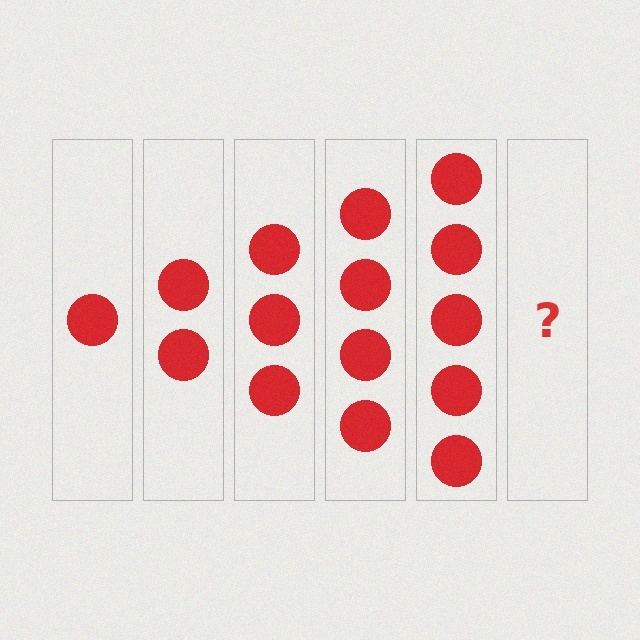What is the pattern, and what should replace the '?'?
The pattern is that each step adds one more circle. The '?' should be 6 circles.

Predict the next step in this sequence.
The next step is 6 circles.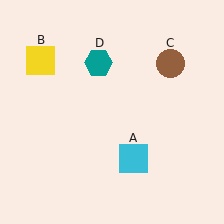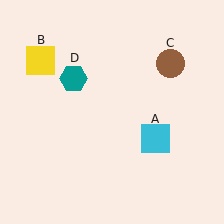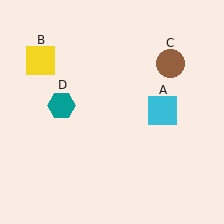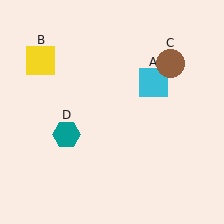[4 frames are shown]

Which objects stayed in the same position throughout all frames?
Yellow square (object B) and brown circle (object C) remained stationary.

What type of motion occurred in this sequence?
The cyan square (object A), teal hexagon (object D) rotated counterclockwise around the center of the scene.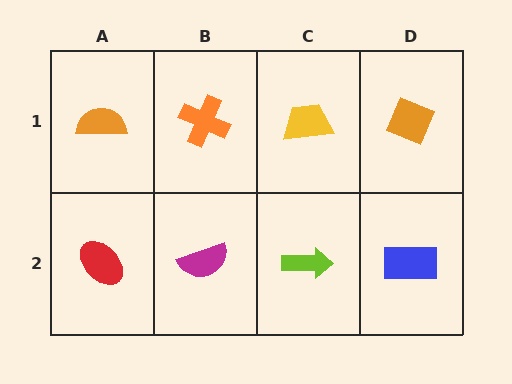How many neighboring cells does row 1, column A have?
2.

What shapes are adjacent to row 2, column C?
A yellow trapezoid (row 1, column C), a magenta semicircle (row 2, column B), a blue rectangle (row 2, column D).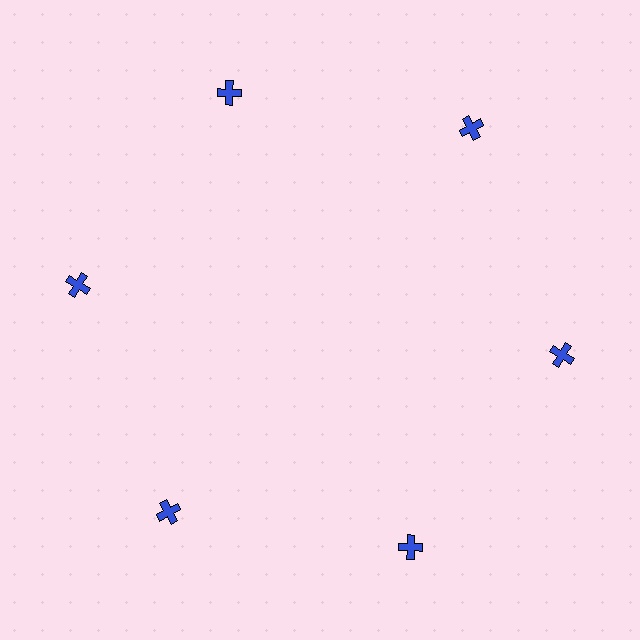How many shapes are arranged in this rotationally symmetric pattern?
There are 6 shapes, arranged in 6 groups of 1.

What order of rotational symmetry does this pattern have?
This pattern has 6-fold rotational symmetry.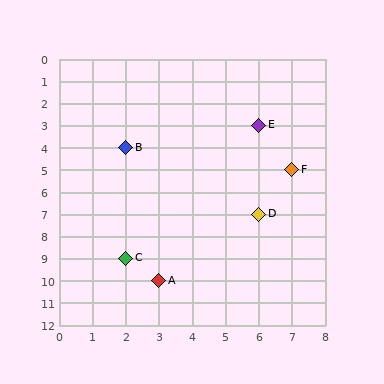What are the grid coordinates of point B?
Point B is at grid coordinates (2, 4).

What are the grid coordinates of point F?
Point F is at grid coordinates (7, 5).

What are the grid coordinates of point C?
Point C is at grid coordinates (2, 9).